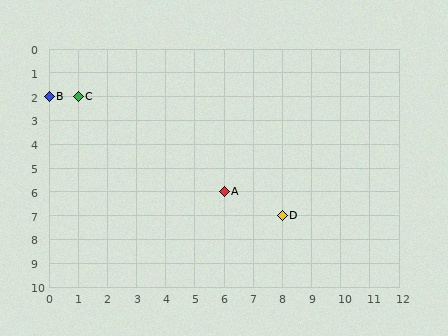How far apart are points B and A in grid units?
Points B and A are 6 columns and 4 rows apart (about 7.2 grid units diagonally).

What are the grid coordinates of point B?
Point B is at grid coordinates (0, 2).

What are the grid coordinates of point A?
Point A is at grid coordinates (6, 6).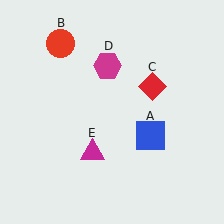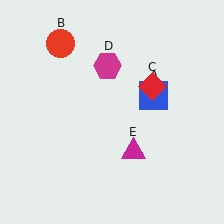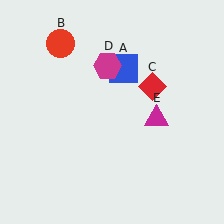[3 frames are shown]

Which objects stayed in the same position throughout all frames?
Red circle (object B) and red diamond (object C) and magenta hexagon (object D) remained stationary.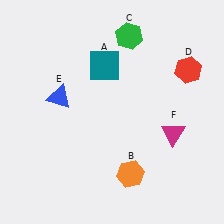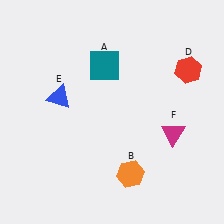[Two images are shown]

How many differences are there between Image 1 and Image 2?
There is 1 difference between the two images.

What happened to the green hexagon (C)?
The green hexagon (C) was removed in Image 2. It was in the top-right area of Image 1.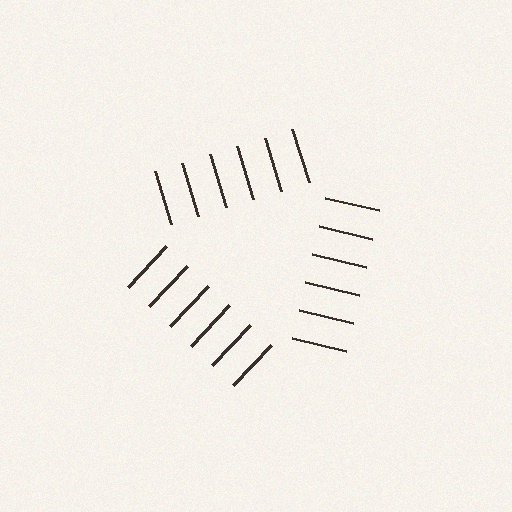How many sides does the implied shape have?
3 sides — the line-ends trace a triangle.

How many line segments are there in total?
18 — 6 along each of the 3 edges.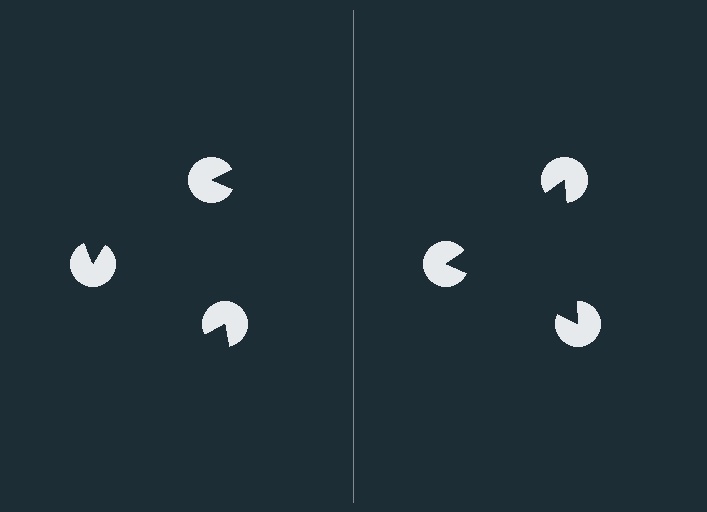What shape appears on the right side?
An illusory triangle.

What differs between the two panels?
The pac-man discs are positioned identically on both sides; only the wedge orientations differ. On the right they align to a triangle; on the left they are misaligned.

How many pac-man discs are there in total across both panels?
6 — 3 on each side.